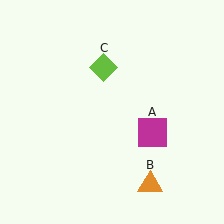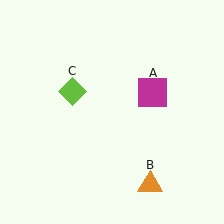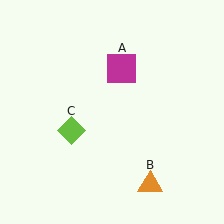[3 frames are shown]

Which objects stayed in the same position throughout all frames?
Orange triangle (object B) remained stationary.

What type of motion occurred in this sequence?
The magenta square (object A), lime diamond (object C) rotated counterclockwise around the center of the scene.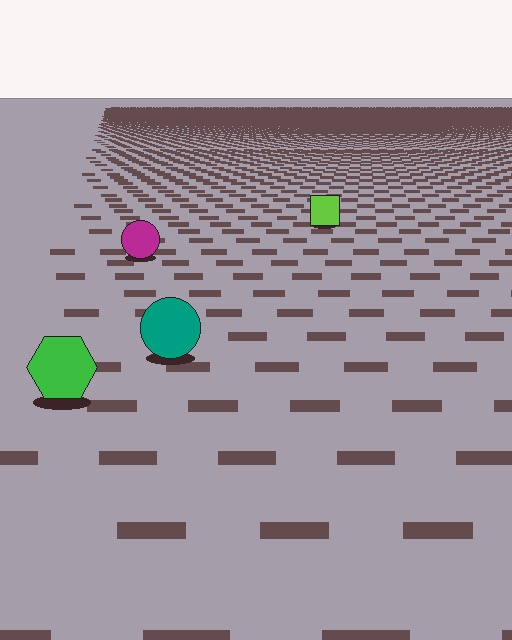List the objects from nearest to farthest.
From nearest to farthest: the green hexagon, the teal circle, the magenta circle, the lime square.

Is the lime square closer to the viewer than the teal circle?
No. The teal circle is closer — you can tell from the texture gradient: the ground texture is coarser near it.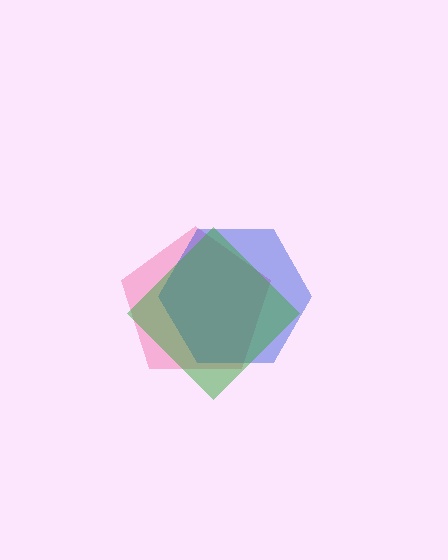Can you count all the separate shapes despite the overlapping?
Yes, there are 3 separate shapes.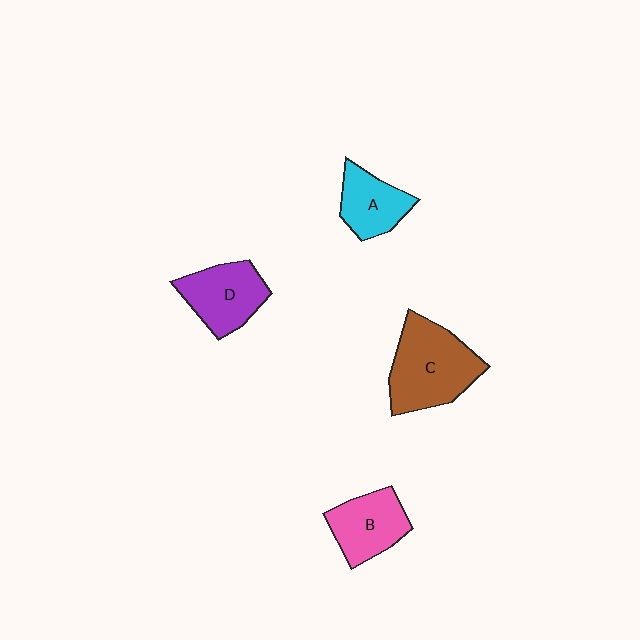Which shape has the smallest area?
Shape A (cyan).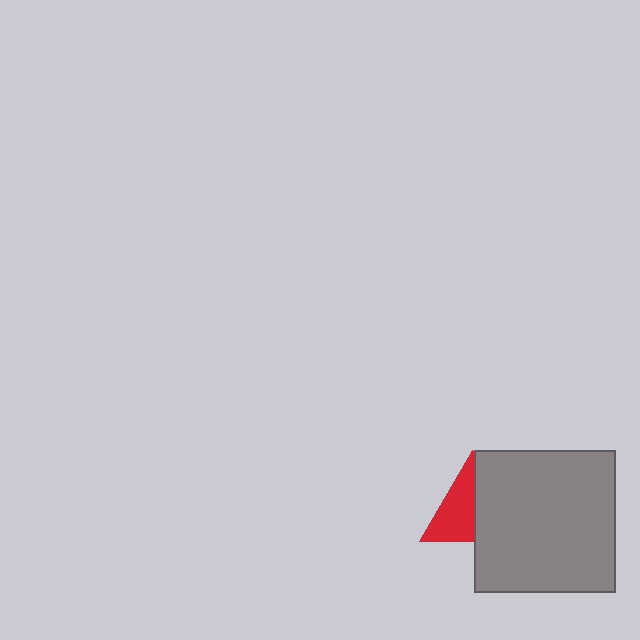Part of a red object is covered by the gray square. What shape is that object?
It is a triangle.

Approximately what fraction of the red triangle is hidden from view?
Roughly 48% of the red triangle is hidden behind the gray square.